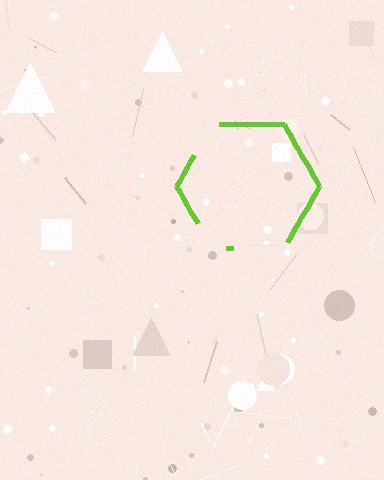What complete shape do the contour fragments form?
The contour fragments form a hexagon.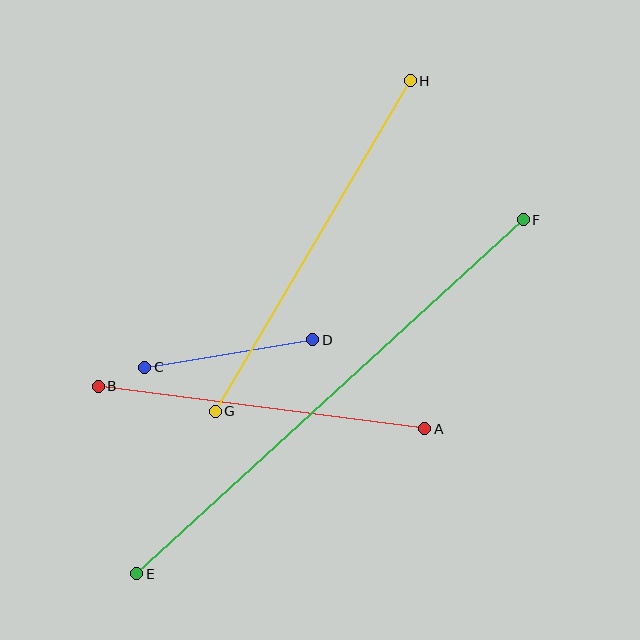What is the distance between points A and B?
The distance is approximately 329 pixels.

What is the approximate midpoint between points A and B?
The midpoint is at approximately (262, 408) pixels.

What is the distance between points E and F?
The distance is approximately 524 pixels.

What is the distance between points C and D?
The distance is approximately 170 pixels.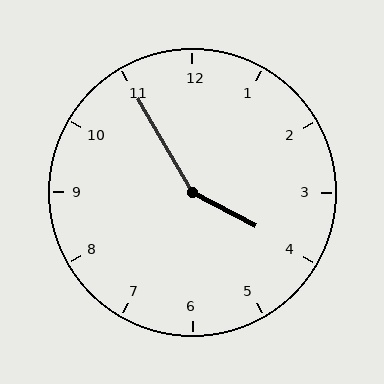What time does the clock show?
3:55.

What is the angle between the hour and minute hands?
Approximately 148 degrees.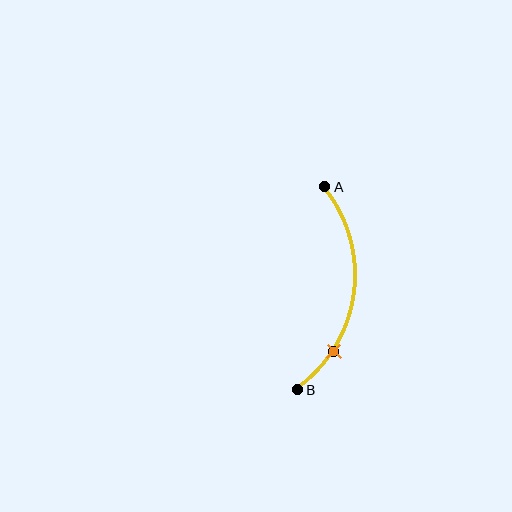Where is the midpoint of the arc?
The arc midpoint is the point on the curve farthest from the straight line joining A and B. It sits to the right of that line.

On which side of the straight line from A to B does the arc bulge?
The arc bulges to the right of the straight line connecting A and B.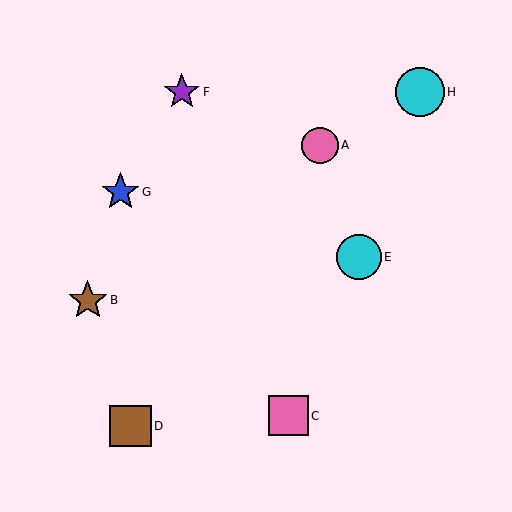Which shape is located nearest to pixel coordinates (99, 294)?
The brown star (labeled B) at (88, 300) is nearest to that location.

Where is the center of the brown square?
The center of the brown square is at (131, 426).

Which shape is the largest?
The cyan circle (labeled H) is the largest.